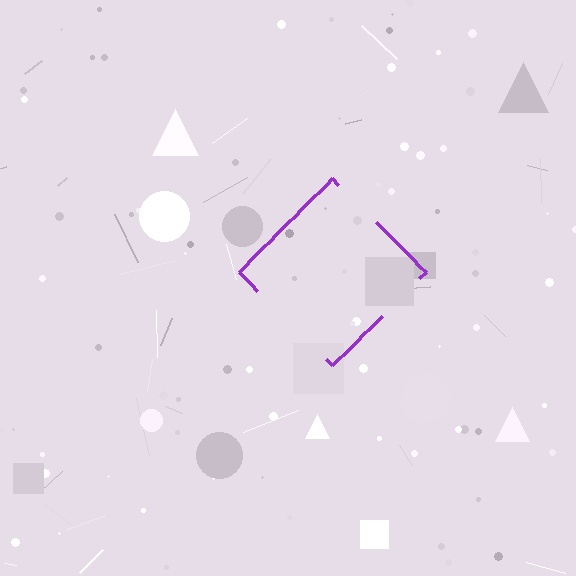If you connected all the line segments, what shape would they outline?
They would outline a diamond.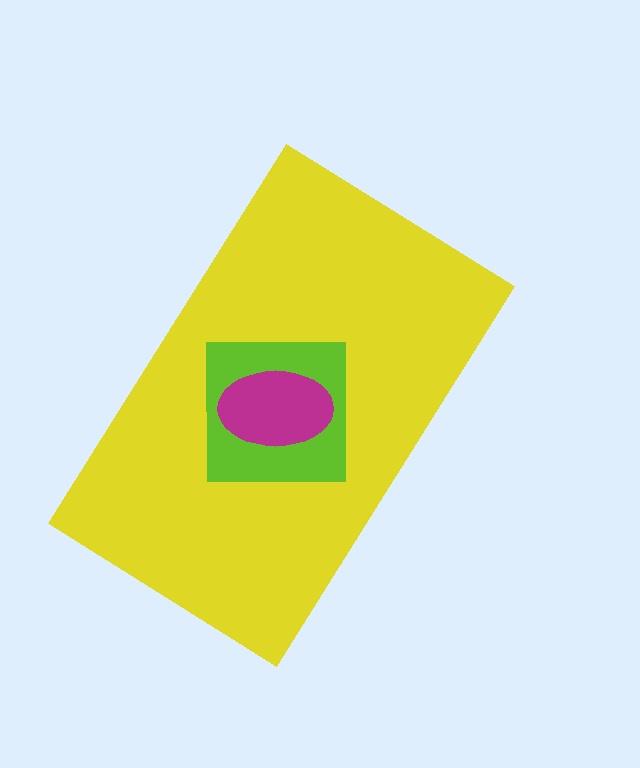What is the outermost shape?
The yellow rectangle.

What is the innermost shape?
The magenta ellipse.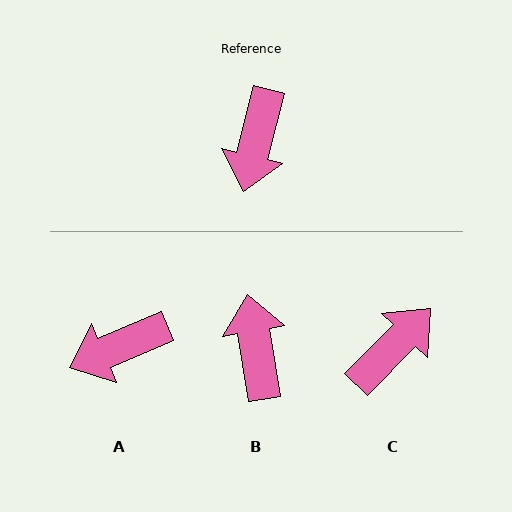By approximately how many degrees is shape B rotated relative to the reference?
Approximately 157 degrees clockwise.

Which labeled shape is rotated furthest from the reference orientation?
B, about 157 degrees away.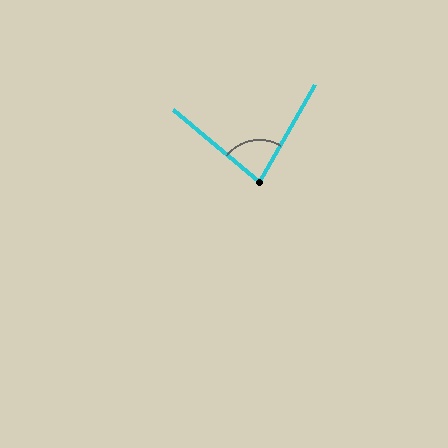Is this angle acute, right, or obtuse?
It is acute.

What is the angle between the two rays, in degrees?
Approximately 80 degrees.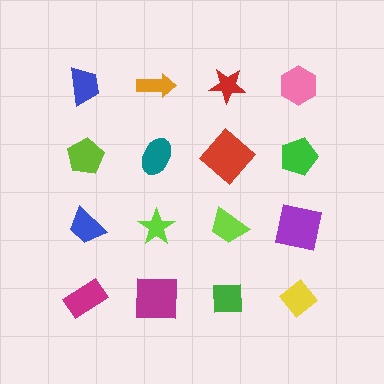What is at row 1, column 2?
An orange arrow.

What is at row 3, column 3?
A lime trapezoid.